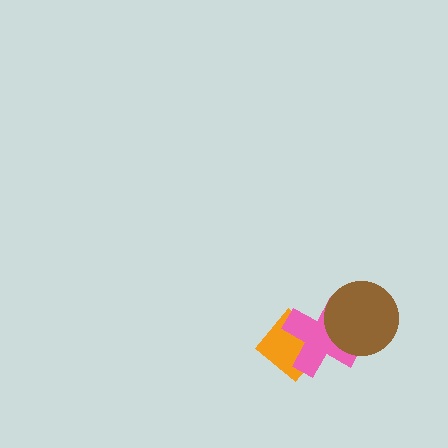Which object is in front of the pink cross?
The brown circle is in front of the pink cross.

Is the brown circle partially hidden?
No, no other shape covers it.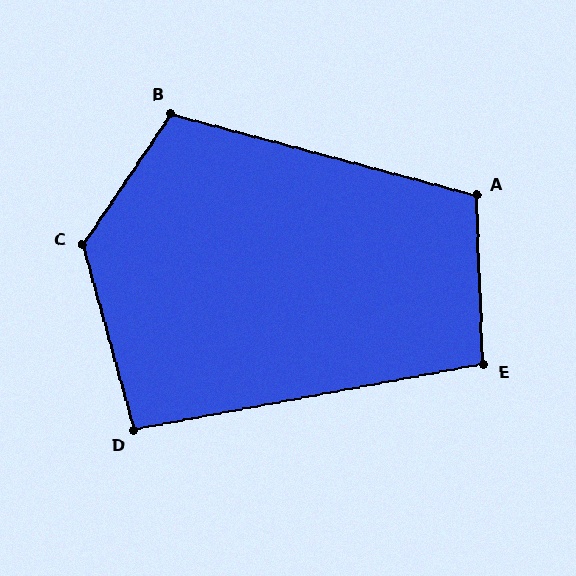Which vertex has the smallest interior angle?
D, at approximately 95 degrees.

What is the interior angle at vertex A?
Approximately 107 degrees (obtuse).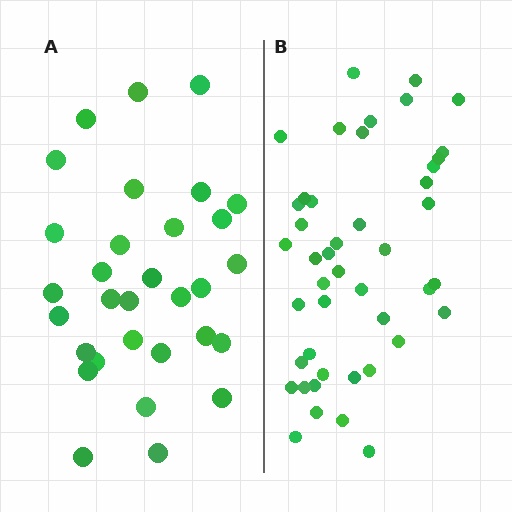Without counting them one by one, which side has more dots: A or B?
Region B (the right region) has more dots.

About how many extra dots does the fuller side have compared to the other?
Region B has approximately 15 more dots than region A.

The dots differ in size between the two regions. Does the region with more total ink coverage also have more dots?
No. Region A has more total ink coverage because its dots are larger, but region B actually contains more individual dots. Total area can be misleading — the number of items is what matters here.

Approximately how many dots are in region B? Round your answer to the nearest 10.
About 40 dots. (The exact count is 45, which rounds to 40.)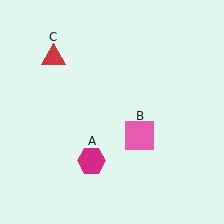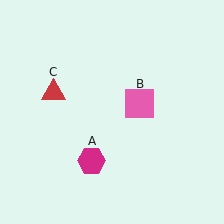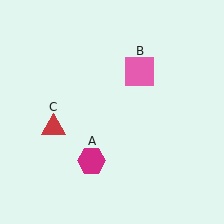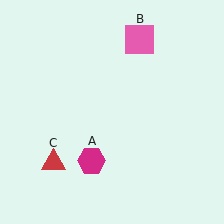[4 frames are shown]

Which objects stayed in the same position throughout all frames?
Magenta hexagon (object A) remained stationary.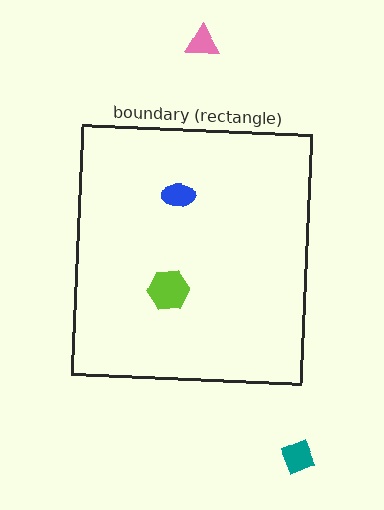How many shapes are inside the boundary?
2 inside, 2 outside.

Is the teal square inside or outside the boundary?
Outside.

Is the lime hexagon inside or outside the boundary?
Inside.